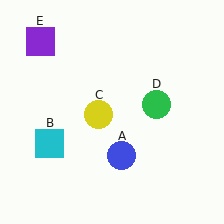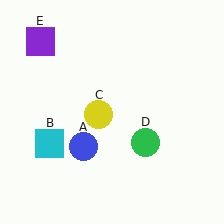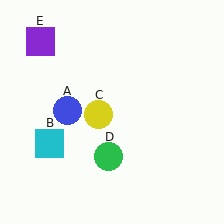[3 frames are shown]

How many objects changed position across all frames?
2 objects changed position: blue circle (object A), green circle (object D).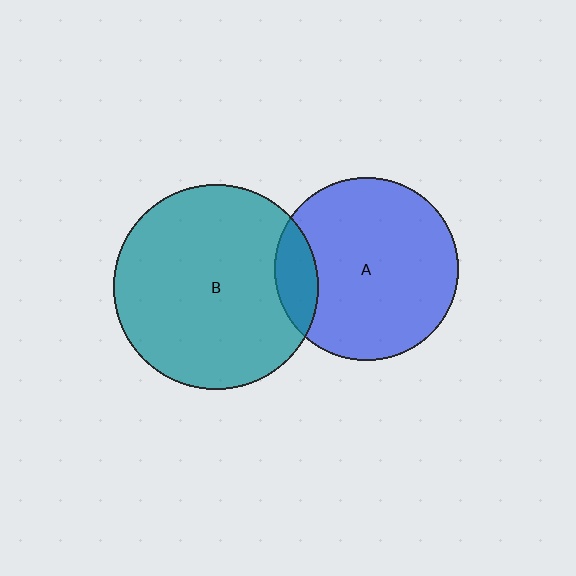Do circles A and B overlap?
Yes.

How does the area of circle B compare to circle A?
Approximately 1.3 times.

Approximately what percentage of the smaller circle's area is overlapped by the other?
Approximately 15%.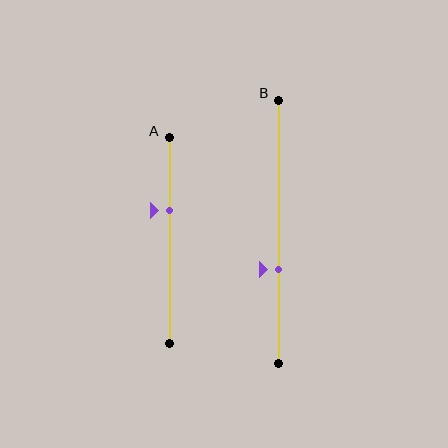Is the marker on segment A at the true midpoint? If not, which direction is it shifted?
No, the marker on segment A is shifted upward by about 14% of the segment length.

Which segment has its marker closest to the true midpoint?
Segment B has its marker closest to the true midpoint.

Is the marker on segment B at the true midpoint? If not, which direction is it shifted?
No, the marker on segment B is shifted downward by about 14% of the segment length.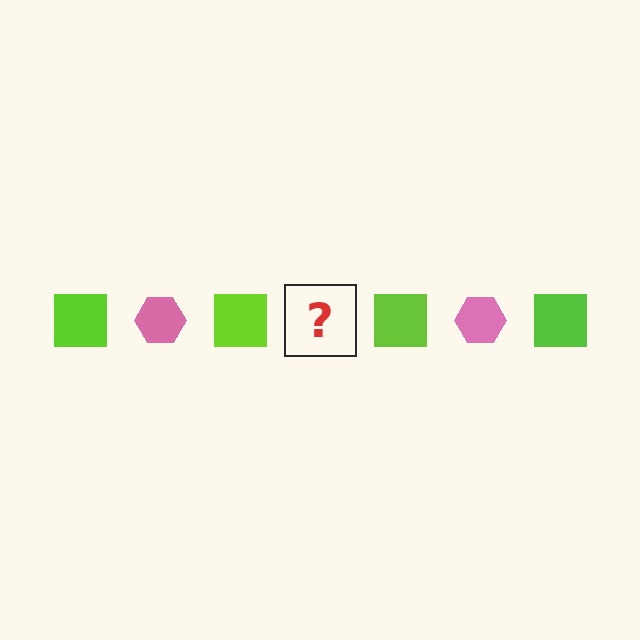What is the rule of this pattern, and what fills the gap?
The rule is that the pattern alternates between lime square and pink hexagon. The gap should be filled with a pink hexagon.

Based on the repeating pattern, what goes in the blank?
The blank should be a pink hexagon.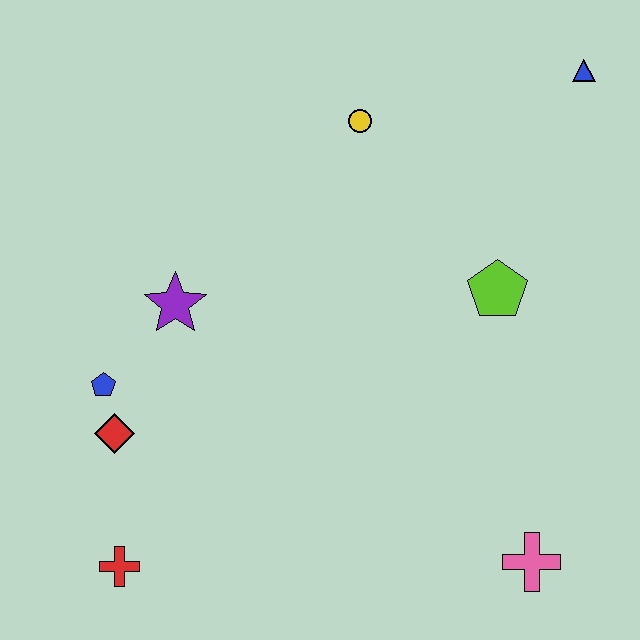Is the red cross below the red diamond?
Yes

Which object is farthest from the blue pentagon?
The blue triangle is farthest from the blue pentagon.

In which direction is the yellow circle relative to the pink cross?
The yellow circle is above the pink cross.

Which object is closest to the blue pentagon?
The red diamond is closest to the blue pentagon.